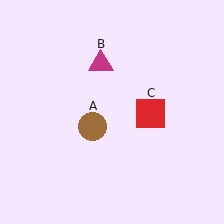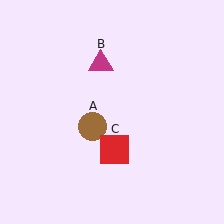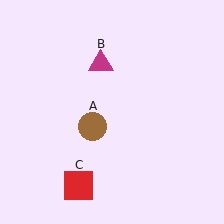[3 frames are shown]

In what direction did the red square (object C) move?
The red square (object C) moved down and to the left.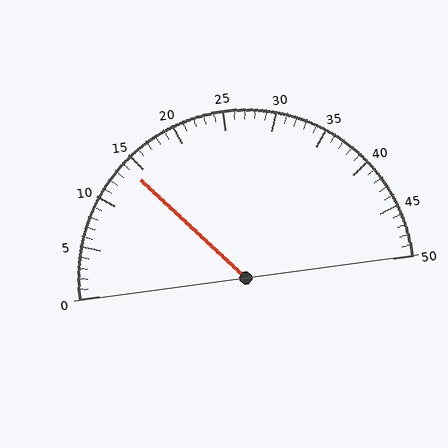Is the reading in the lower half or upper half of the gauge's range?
The reading is in the lower half of the range (0 to 50).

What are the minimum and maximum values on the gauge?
The gauge ranges from 0 to 50.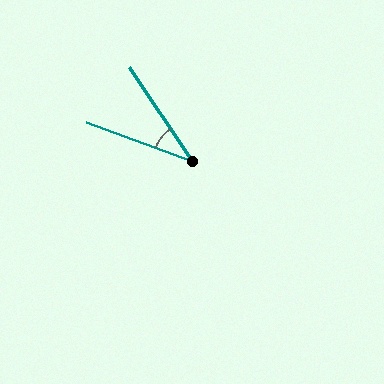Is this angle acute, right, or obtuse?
It is acute.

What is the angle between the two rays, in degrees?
Approximately 36 degrees.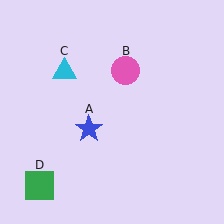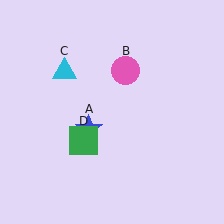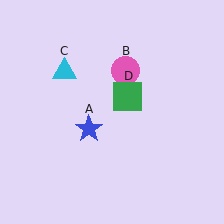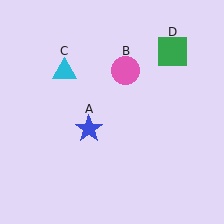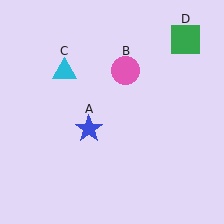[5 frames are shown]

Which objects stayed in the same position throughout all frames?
Blue star (object A) and pink circle (object B) and cyan triangle (object C) remained stationary.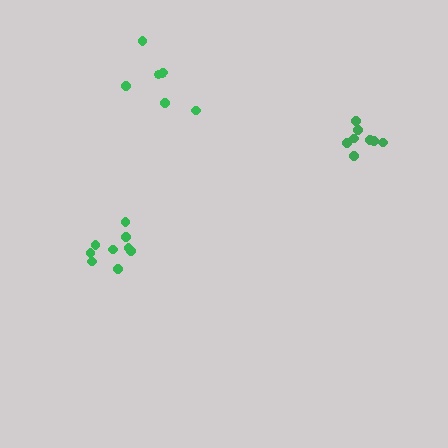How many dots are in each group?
Group 1: 9 dots, Group 2: 7 dots, Group 3: 8 dots (24 total).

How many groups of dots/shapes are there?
There are 3 groups.